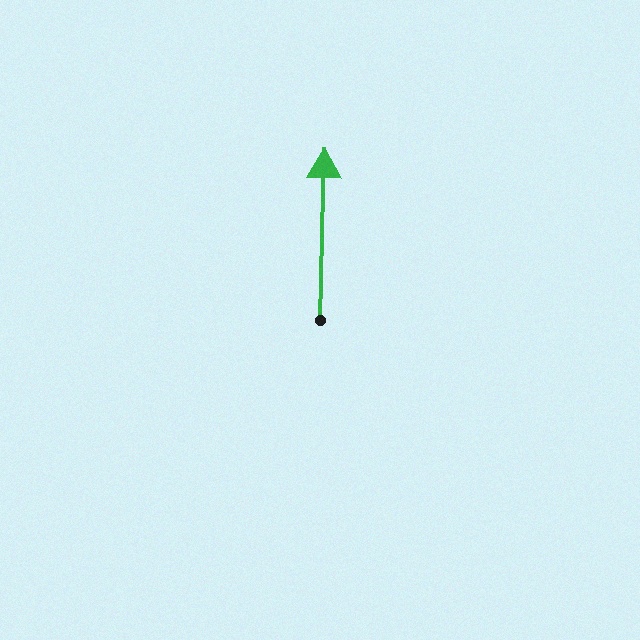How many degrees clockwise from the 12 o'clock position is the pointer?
Approximately 2 degrees.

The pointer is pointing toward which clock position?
Roughly 12 o'clock.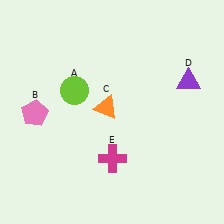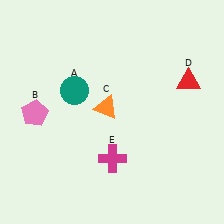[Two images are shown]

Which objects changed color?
A changed from lime to teal. D changed from purple to red.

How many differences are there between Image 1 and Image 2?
There are 2 differences between the two images.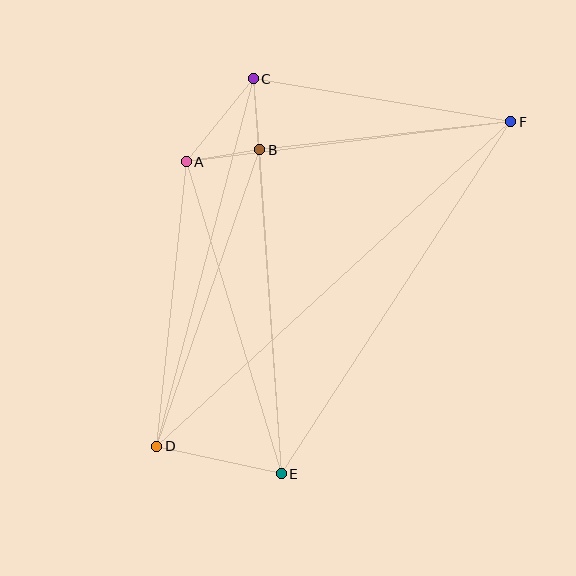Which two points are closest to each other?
Points B and C are closest to each other.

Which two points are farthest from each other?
Points D and F are farthest from each other.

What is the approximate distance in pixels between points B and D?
The distance between B and D is approximately 314 pixels.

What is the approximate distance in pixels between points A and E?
The distance between A and E is approximately 326 pixels.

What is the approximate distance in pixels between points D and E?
The distance between D and E is approximately 127 pixels.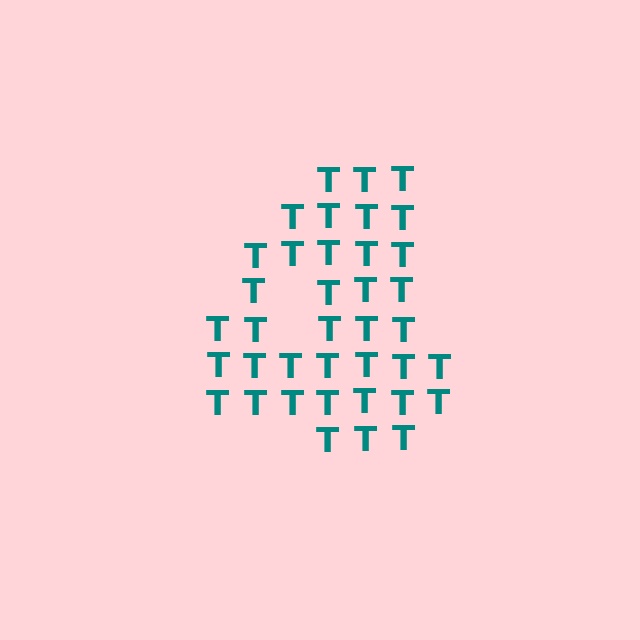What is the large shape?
The large shape is the digit 4.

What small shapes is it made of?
It is made of small letter T's.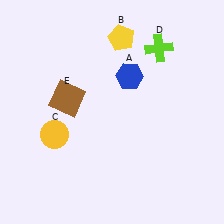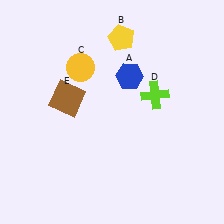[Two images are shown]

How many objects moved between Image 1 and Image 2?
2 objects moved between the two images.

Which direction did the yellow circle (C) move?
The yellow circle (C) moved up.